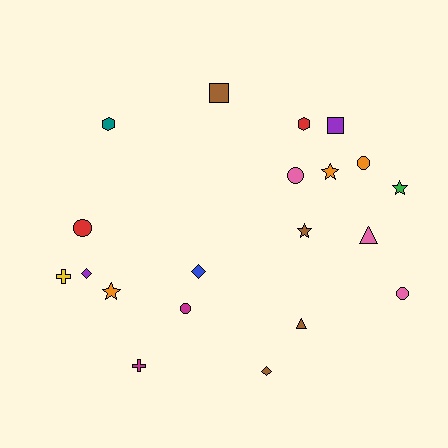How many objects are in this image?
There are 20 objects.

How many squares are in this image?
There are 2 squares.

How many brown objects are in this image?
There are 4 brown objects.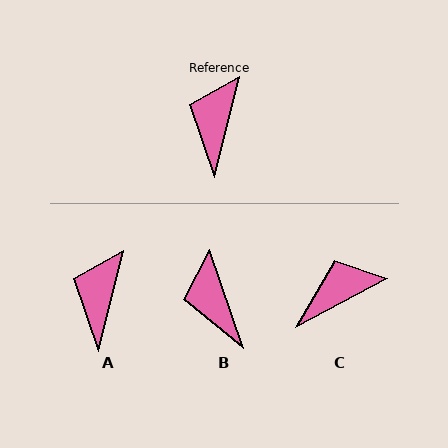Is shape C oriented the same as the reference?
No, it is off by about 48 degrees.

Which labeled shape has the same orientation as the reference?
A.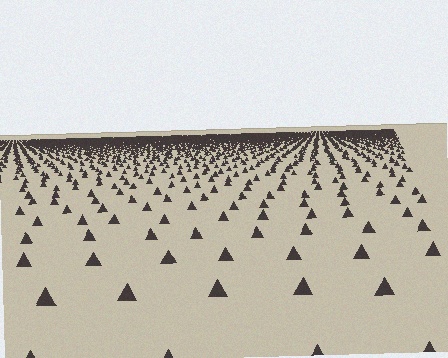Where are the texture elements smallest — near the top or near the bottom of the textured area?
Near the top.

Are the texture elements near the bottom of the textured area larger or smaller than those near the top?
Larger. Near the bottom, elements are closer to the viewer and appear at a bigger on-screen size.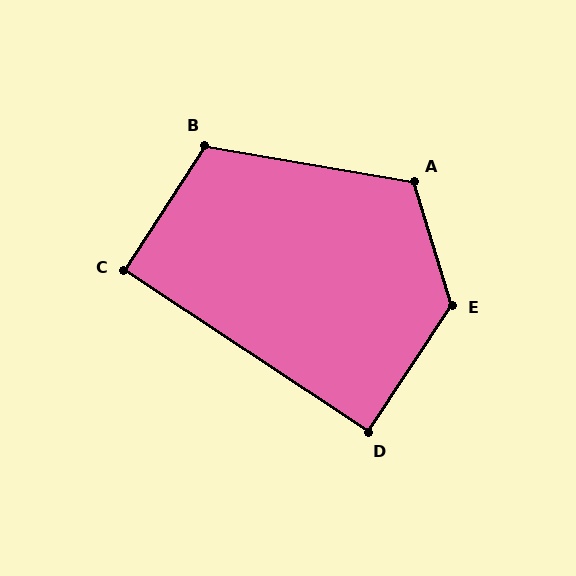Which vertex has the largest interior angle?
E, at approximately 130 degrees.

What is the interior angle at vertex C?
Approximately 91 degrees (approximately right).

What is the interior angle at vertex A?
Approximately 117 degrees (obtuse).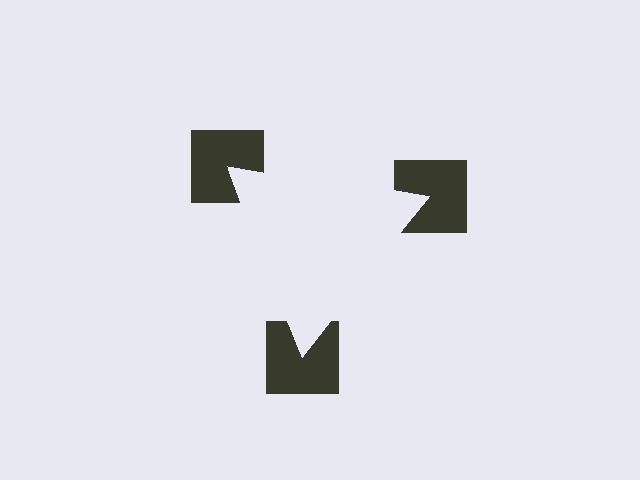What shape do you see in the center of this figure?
An illusory triangle — its edges are inferred from the aligned wedge cuts in the notched squares, not physically drawn.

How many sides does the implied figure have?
3 sides.